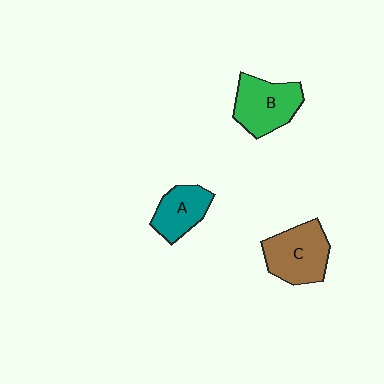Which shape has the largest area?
Shape C (brown).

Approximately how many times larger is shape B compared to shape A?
Approximately 1.3 times.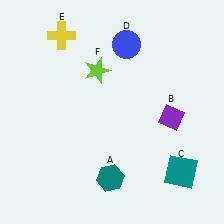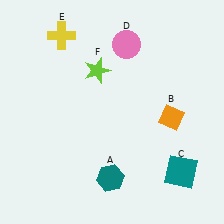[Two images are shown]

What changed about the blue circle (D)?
In Image 1, D is blue. In Image 2, it changed to pink.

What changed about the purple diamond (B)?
In Image 1, B is purple. In Image 2, it changed to orange.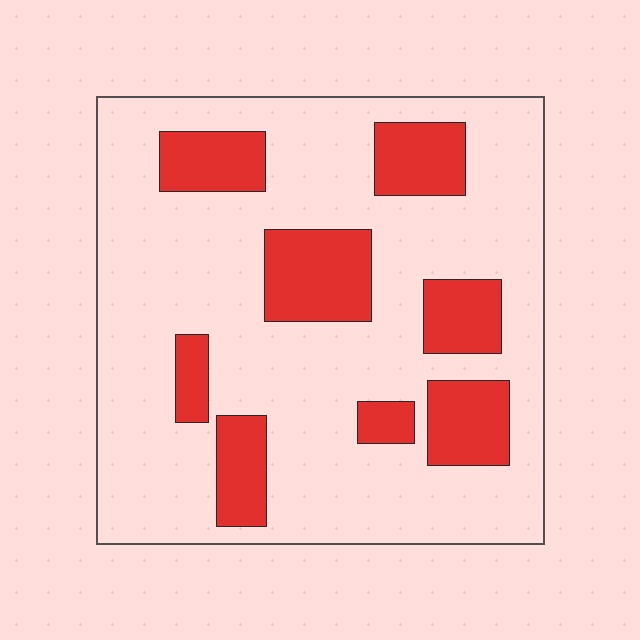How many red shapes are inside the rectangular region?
8.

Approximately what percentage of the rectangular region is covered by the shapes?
Approximately 25%.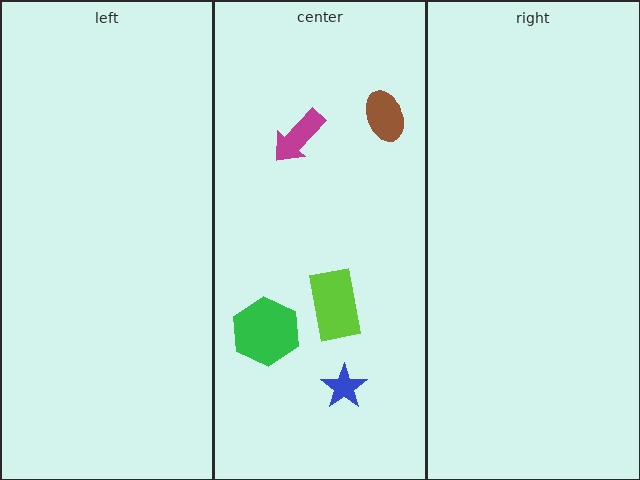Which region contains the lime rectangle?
The center region.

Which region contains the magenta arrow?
The center region.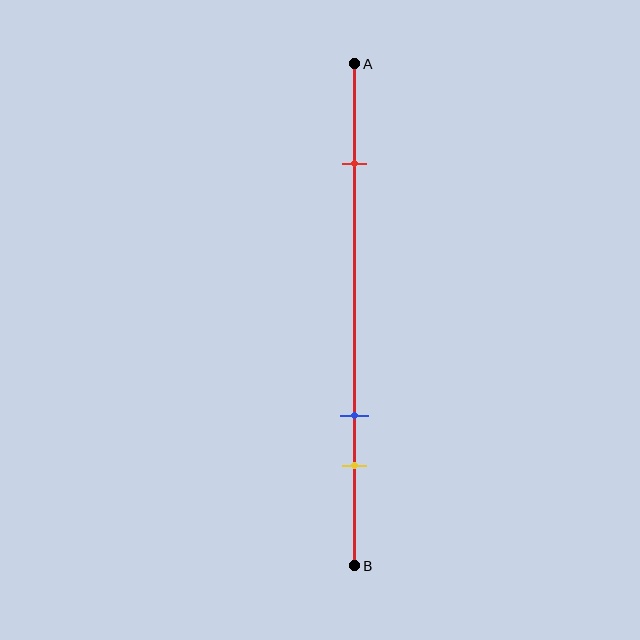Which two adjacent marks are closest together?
The blue and yellow marks are the closest adjacent pair.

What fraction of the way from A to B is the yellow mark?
The yellow mark is approximately 80% (0.8) of the way from A to B.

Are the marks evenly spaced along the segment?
No, the marks are not evenly spaced.